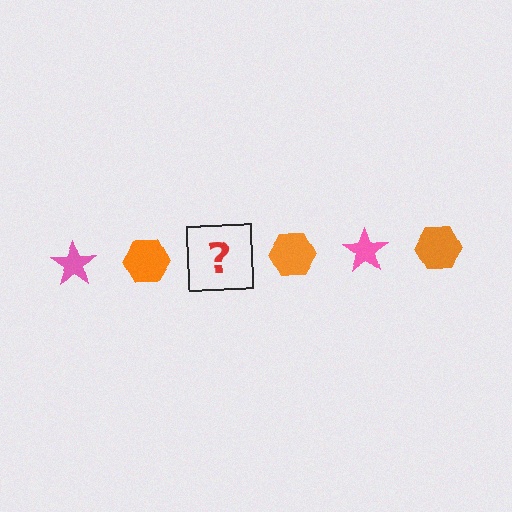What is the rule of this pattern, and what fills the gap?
The rule is that the pattern alternates between pink star and orange hexagon. The gap should be filled with a pink star.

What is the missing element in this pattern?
The missing element is a pink star.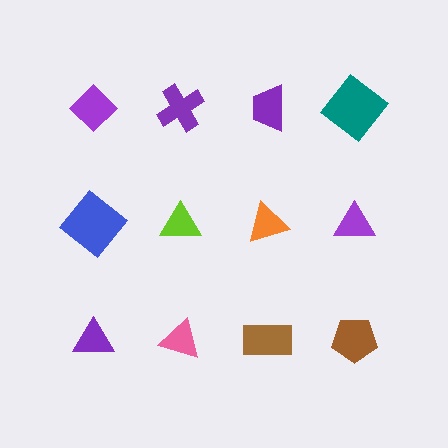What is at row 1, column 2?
A purple cross.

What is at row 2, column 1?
A blue diamond.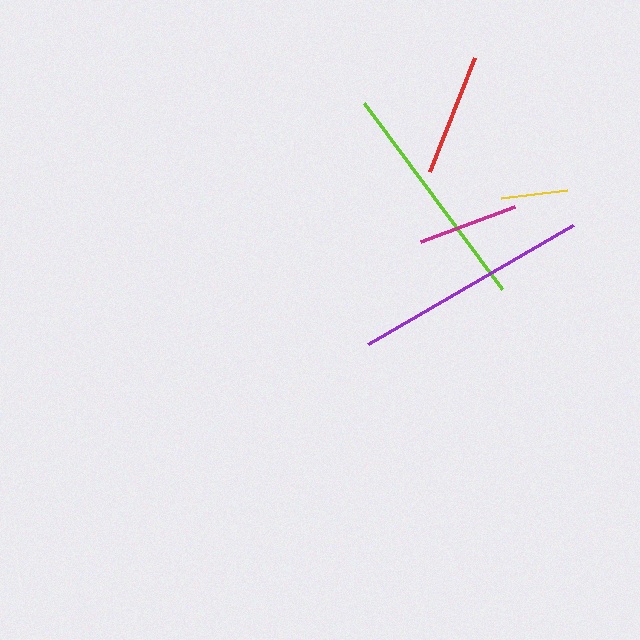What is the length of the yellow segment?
The yellow segment is approximately 67 pixels long.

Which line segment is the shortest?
The yellow line is the shortest at approximately 67 pixels.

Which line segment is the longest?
The purple line is the longest at approximately 237 pixels.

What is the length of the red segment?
The red segment is approximately 123 pixels long.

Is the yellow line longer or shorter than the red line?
The red line is longer than the yellow line.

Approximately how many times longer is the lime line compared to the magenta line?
The lime line is approximately 2.3 times the length of the magenta line.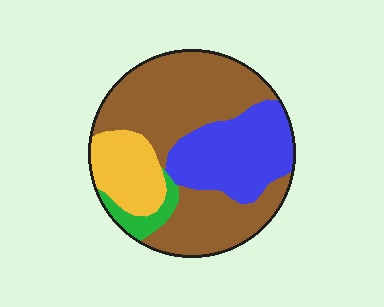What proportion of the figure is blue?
Blue covers 26% of the figure.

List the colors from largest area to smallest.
From largest to smallest: brown, blue, yellow, green.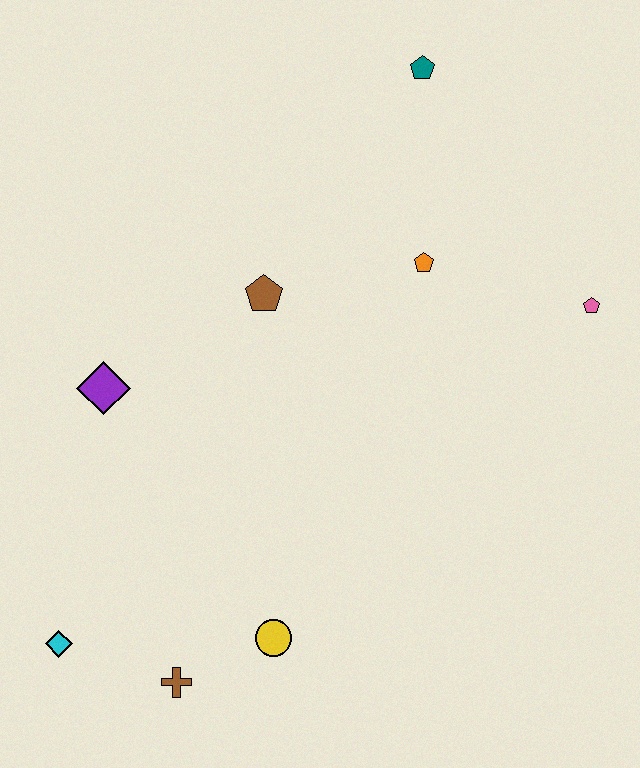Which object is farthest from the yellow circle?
The teal pentagon is farthest from the yellow circle.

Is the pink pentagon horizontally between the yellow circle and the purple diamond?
No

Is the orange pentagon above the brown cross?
Yes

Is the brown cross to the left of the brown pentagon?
Yes